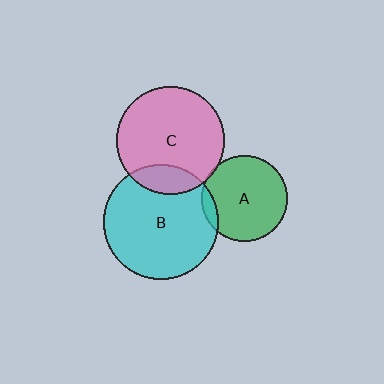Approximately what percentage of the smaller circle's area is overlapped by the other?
Approximately 15%.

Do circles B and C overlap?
Yes.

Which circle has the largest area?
Circle B (cyan).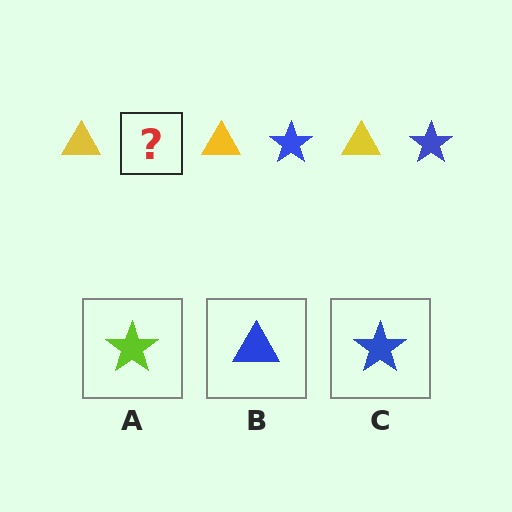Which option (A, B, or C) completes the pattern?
C.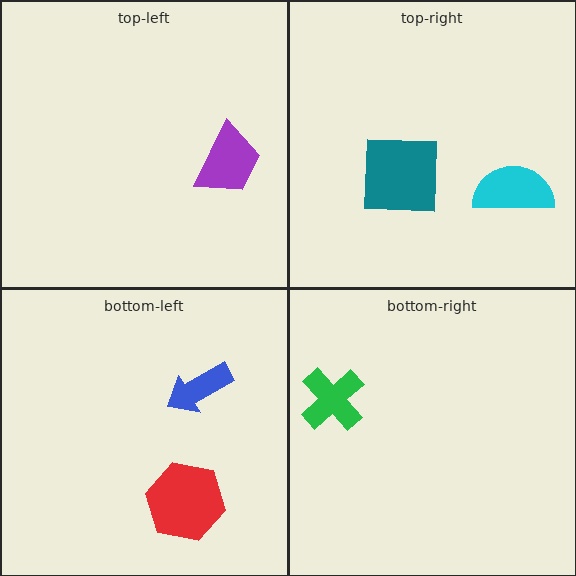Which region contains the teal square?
The top-right region.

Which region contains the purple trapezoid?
The top-left region.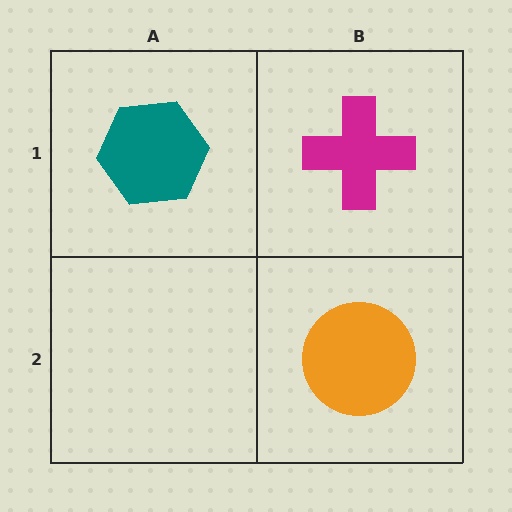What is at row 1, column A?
A teal hexagon.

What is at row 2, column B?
An orange circle.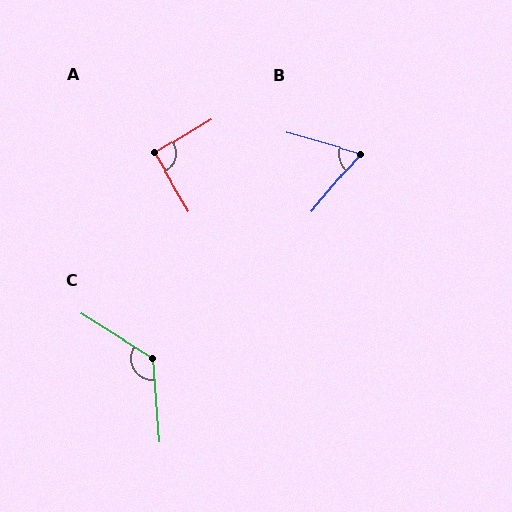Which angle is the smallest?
B, at approximately 66 degrees.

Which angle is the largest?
C, at approximately 126 degrees.